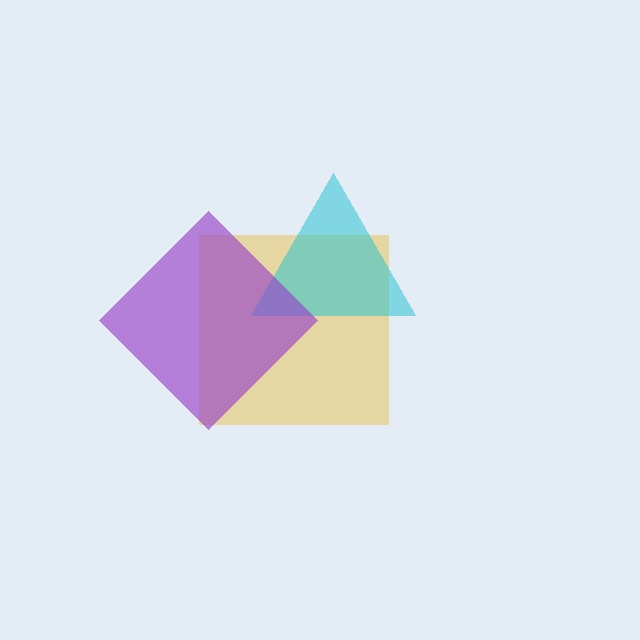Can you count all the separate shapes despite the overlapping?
Yes, there are 3 separate shapes.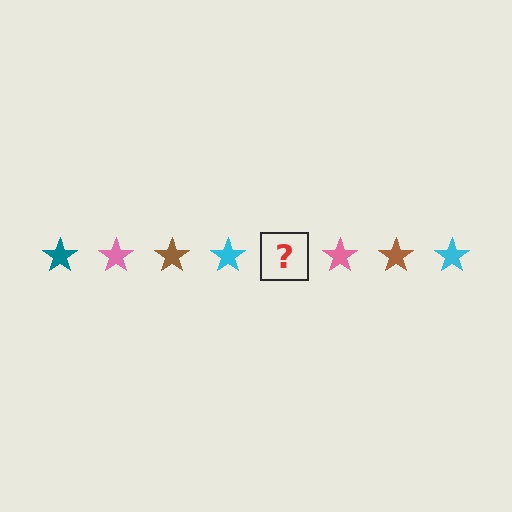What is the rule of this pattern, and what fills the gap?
The rule is that the pattern cycles through teal, pink, brown, cyan stars. The gap should be filled with a teal star.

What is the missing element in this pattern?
The missing element is a teal star.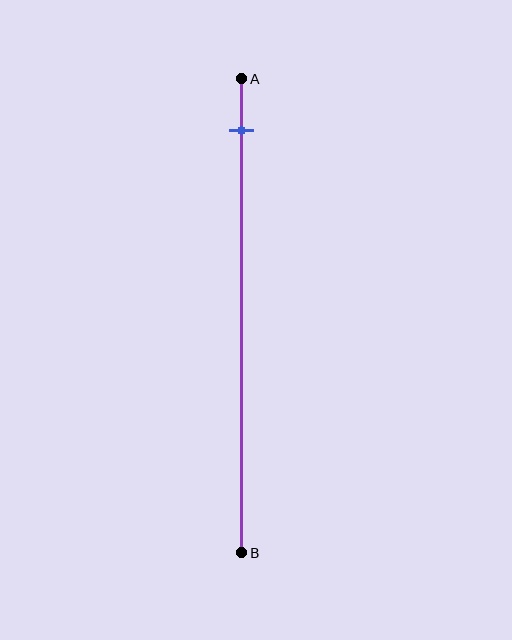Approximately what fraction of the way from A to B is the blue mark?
The blue mark is approximately 10% of the way from A to B.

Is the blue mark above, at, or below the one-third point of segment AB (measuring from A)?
The blue mark is above the one-third point of segment AB.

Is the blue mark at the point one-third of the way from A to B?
No, the mark is at about 10% from A, not at the 33% one-third point.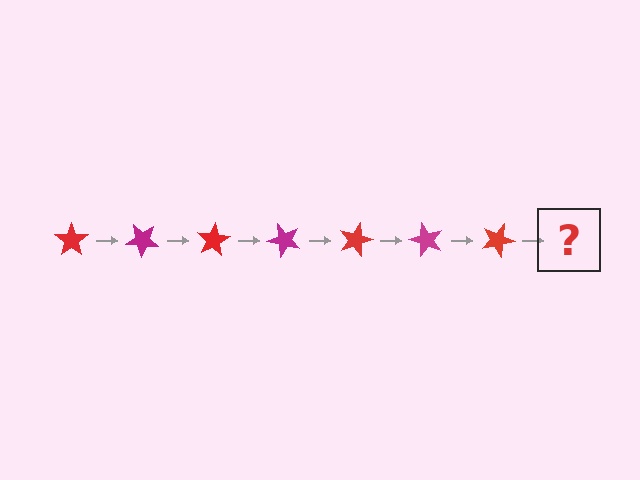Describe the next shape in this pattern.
It should be a magenta star, rotated 280 degrees from the start.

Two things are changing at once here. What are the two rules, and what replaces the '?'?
The two rules are that it rotates 40 degrees each step and the color cycles through red and magenta. The '?' should be a magenta star, rotated 280 degrees from the start.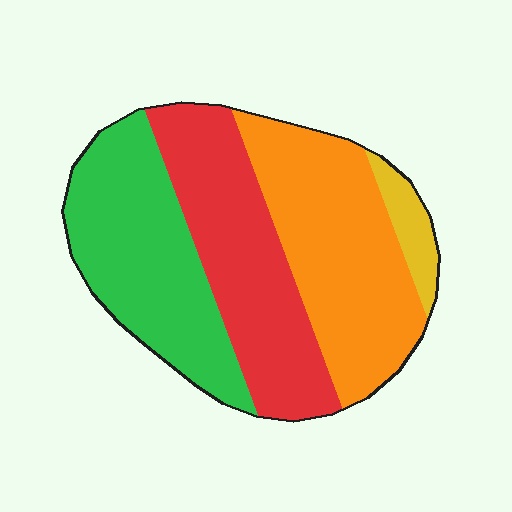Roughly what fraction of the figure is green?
Green takes up between a quarter and a half of the figure.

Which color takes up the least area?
Yellow, at roughly 5%.